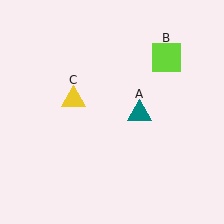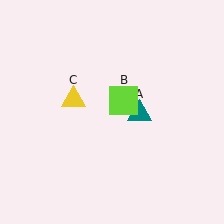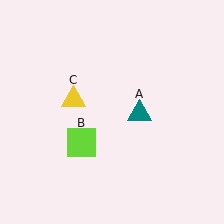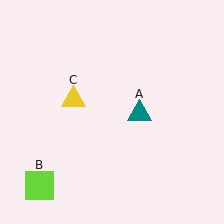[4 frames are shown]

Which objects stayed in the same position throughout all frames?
Teal triangle (object A) and yellow triangle (object C) remained stationary.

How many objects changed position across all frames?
1 object changed position: lime square (object B).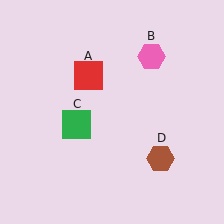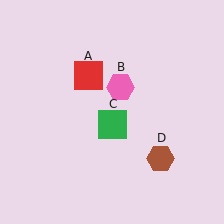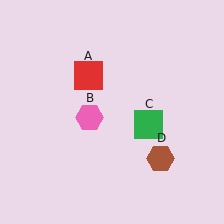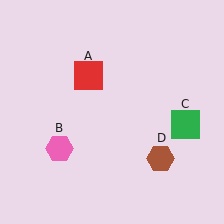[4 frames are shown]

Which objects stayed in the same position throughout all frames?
Red square (object A) and brown hexagon (object D) remained stationary.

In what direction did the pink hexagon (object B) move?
The pink hexagon (object B) moved down and to the left.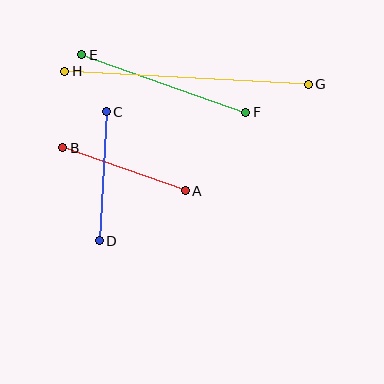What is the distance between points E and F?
The distance is approximately 174 pixels.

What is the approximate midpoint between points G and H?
The midpoint is at approximately (187, 78) pixels.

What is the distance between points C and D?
The distance is approximately 129 pixels.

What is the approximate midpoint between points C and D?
The midpoint is at approximately (103, 176) pixels.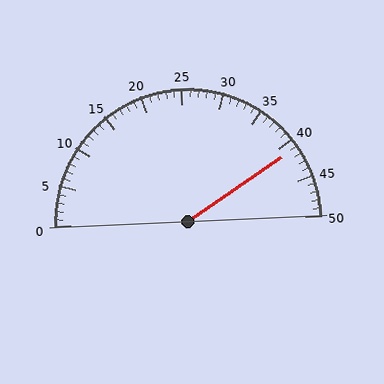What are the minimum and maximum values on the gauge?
The gauge ranges from 0 to 50.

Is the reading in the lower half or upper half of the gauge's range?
The reading is in the upper half of the range (0 to 50).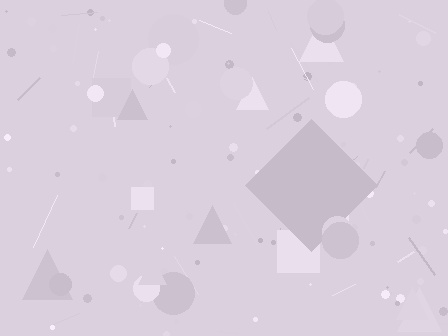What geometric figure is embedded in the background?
A diamond is embedded in the background.